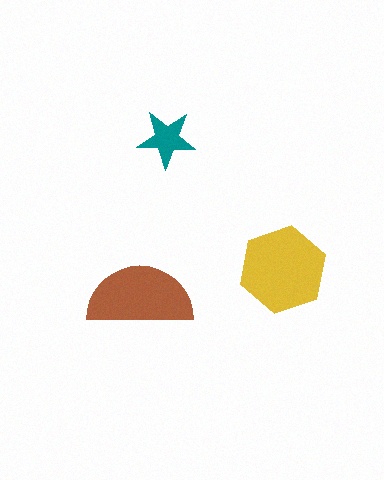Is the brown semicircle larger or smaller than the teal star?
Larger.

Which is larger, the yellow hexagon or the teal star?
The yellow hexagon.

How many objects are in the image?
There are 3 objects in the image.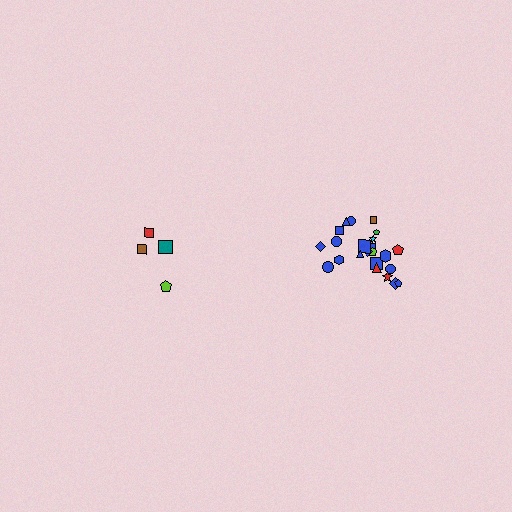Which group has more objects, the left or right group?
The right group.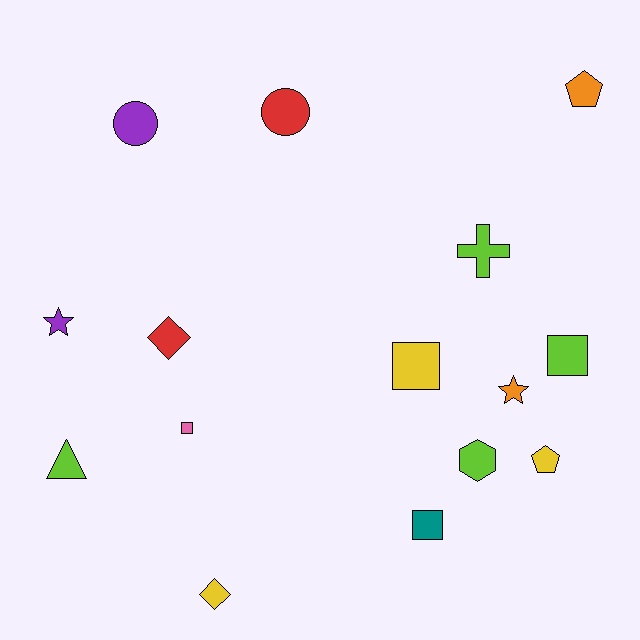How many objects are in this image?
There are 15 objects.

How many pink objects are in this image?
There is 1 pink object.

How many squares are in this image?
There are 4 squares.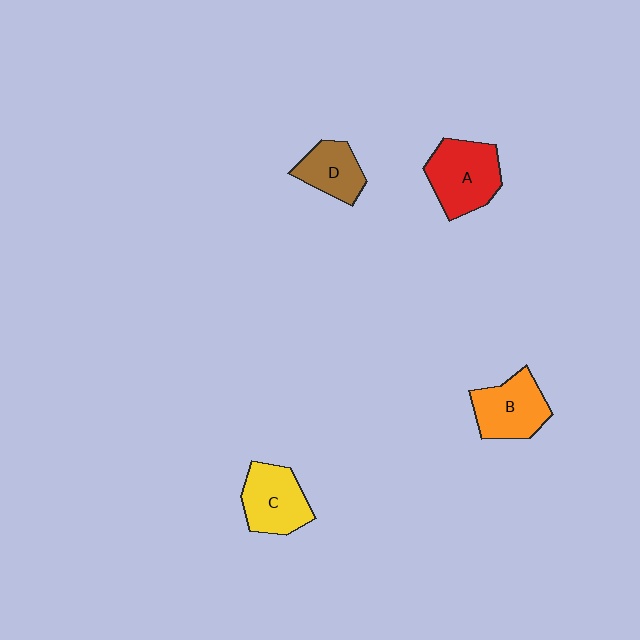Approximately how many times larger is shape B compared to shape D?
Approximately 1.3 times.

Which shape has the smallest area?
Shape D (brown).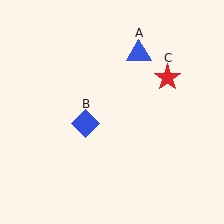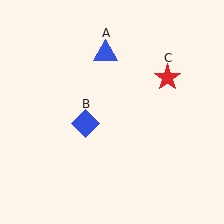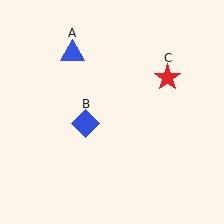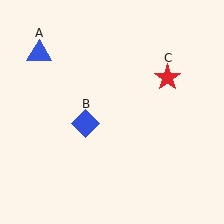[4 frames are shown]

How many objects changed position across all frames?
1 object changed position: blue triangle (object A).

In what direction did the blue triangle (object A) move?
The blue triangle (object A) moved left.